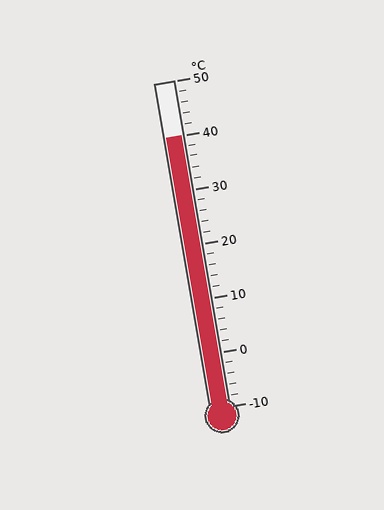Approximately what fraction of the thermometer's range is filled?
The thermometer is filled to approximately 85% of its range.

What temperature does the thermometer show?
The thermometer shows approximately 40°C.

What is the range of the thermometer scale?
The thermometer scale ranges from -10°C to 50°C.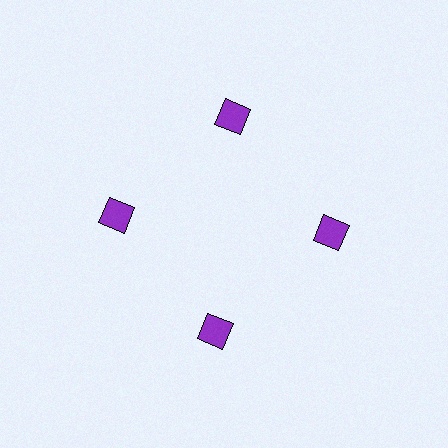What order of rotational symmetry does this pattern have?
This pattern has 4-fold rotational symmetry.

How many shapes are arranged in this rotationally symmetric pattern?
There are 4 shapes, arranged in 4 groups of 1.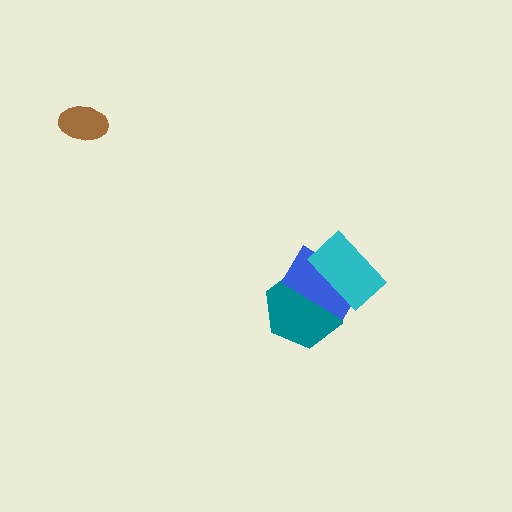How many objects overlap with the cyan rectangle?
2 objects overlap with the cyan rectangle.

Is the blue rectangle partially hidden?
Yes, it is partially covered by another shape.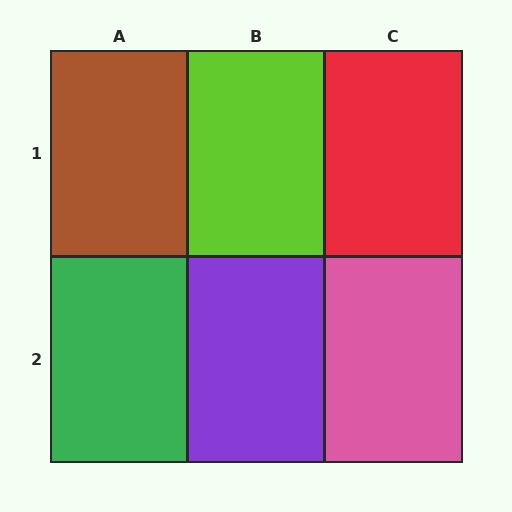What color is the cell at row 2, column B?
Purple.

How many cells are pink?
1 cell is pink.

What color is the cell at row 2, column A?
Green.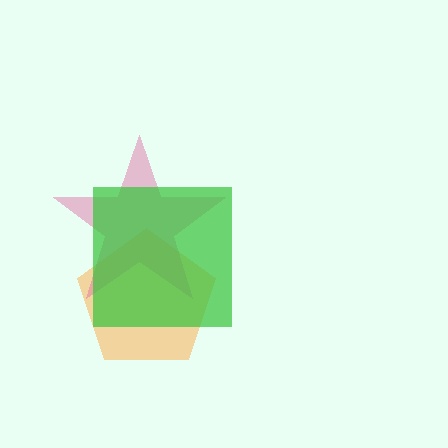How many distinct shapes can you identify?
There are 3 distinct shapes: an orange pentagon, a pink star, a green square.